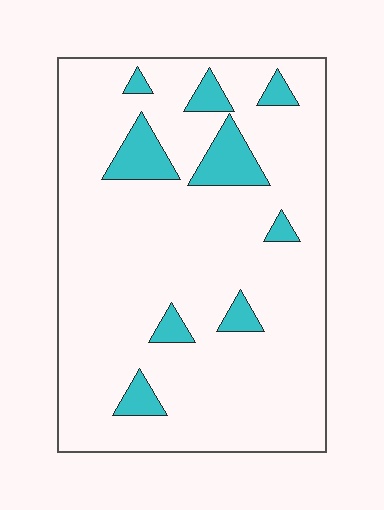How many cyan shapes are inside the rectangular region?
9.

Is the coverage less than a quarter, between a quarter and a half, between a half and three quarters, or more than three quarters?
Less than a quarter.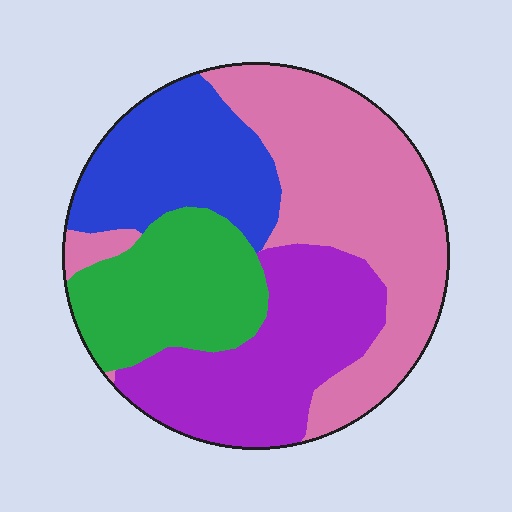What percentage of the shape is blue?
Blue takes up about one fifth (1/5) of the shape.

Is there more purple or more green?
Purple.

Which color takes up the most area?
Pink, at roughly 35%.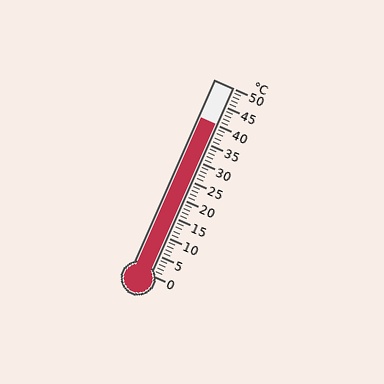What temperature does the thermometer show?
The thermometer shows approximately 40°C.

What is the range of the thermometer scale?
The thermometer scale ranges from 0°C to 50°C.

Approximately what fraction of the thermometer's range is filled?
The thermometer is filled to approximately 80% of its range.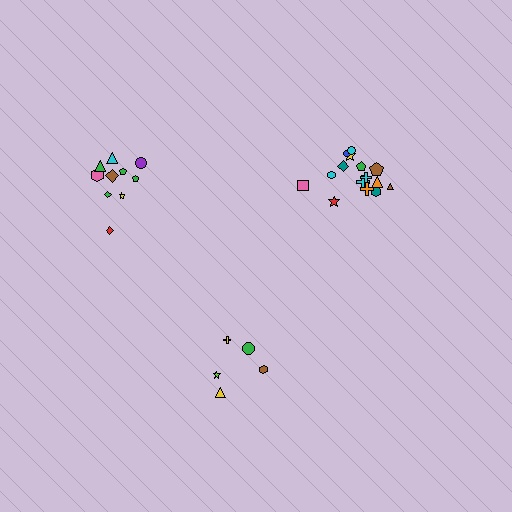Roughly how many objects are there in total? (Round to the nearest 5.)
Roughly 30 objects in total.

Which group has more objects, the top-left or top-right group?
The top-right group.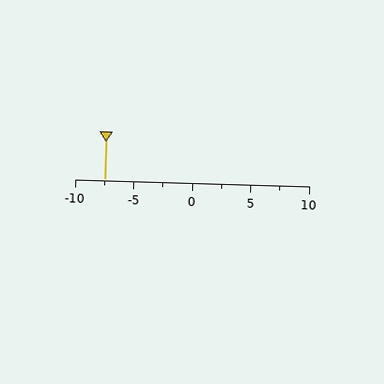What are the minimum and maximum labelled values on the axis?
The axis runs from -10 to 10.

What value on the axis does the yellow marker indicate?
The marker indicates approximately -7.5.